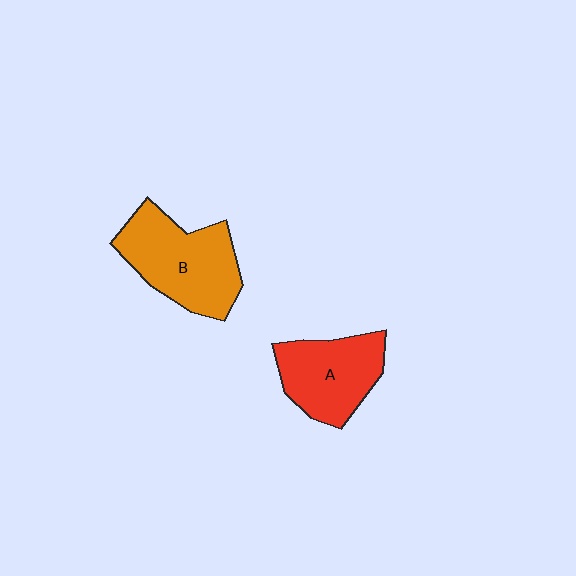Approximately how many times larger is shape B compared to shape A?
Approximately 1.2 times.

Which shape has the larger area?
Shape B (orange).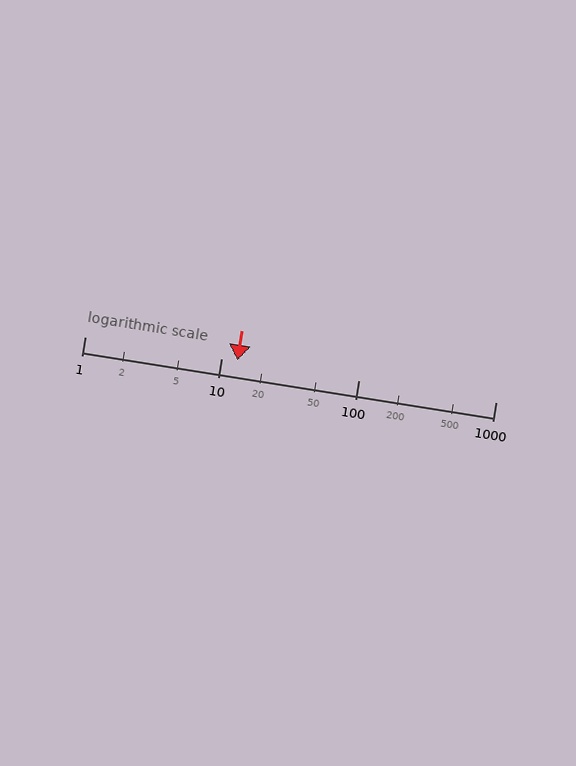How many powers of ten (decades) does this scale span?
The scale spans 3 decades, from 1 to 1000.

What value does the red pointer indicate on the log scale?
The pointer indicates approximately 13.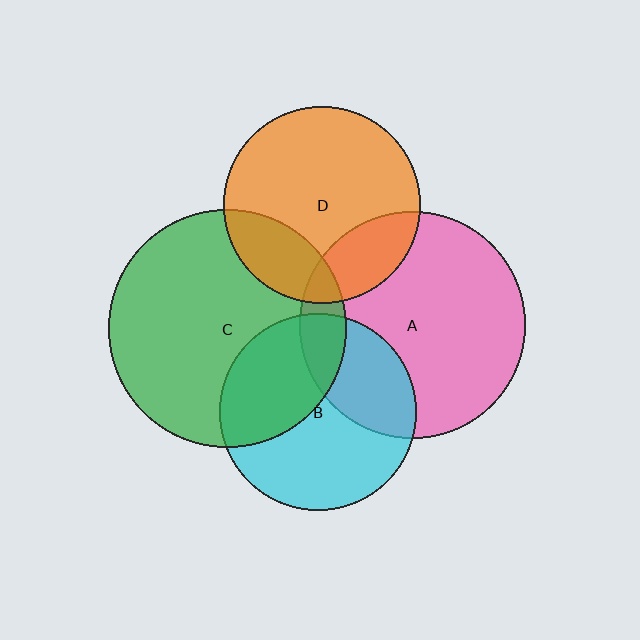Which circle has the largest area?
Circle C (green).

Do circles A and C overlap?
Yes.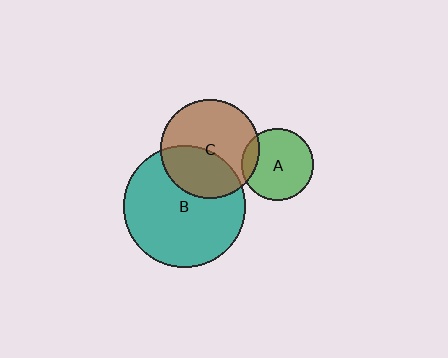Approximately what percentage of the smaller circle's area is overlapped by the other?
Approximately 40%.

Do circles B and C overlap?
Yes.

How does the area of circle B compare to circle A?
Approximately 2.9 times.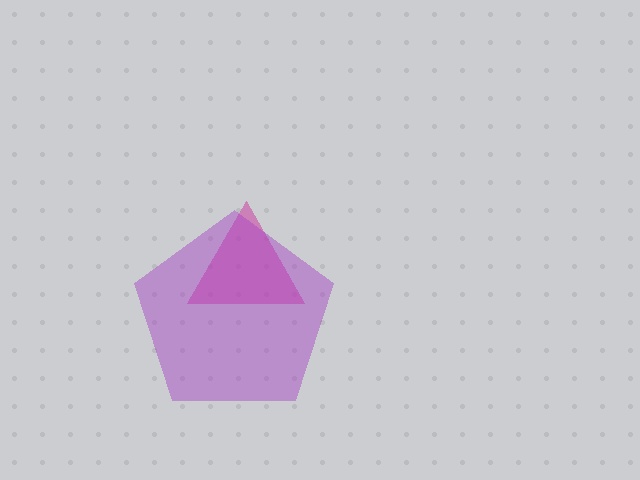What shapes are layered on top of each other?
The layered shapes are: a magenta triangle, a purple pentagon.